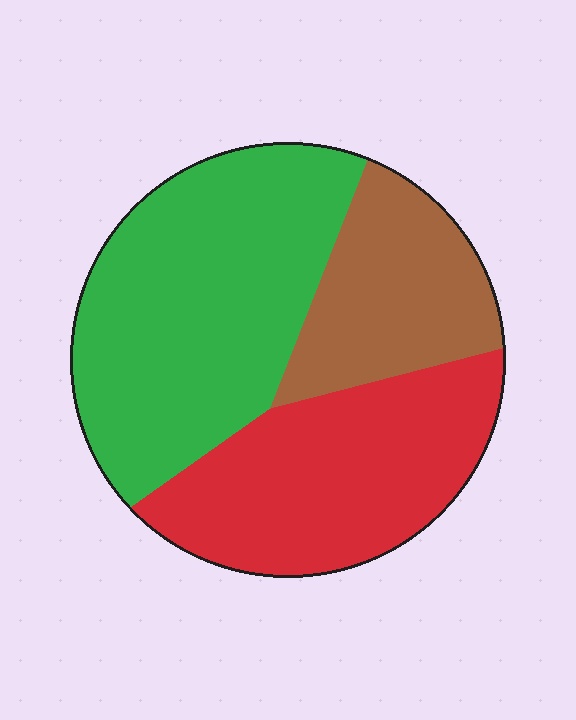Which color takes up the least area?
Brown, at roughly 20%.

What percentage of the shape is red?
Red covers about 35% of the shape.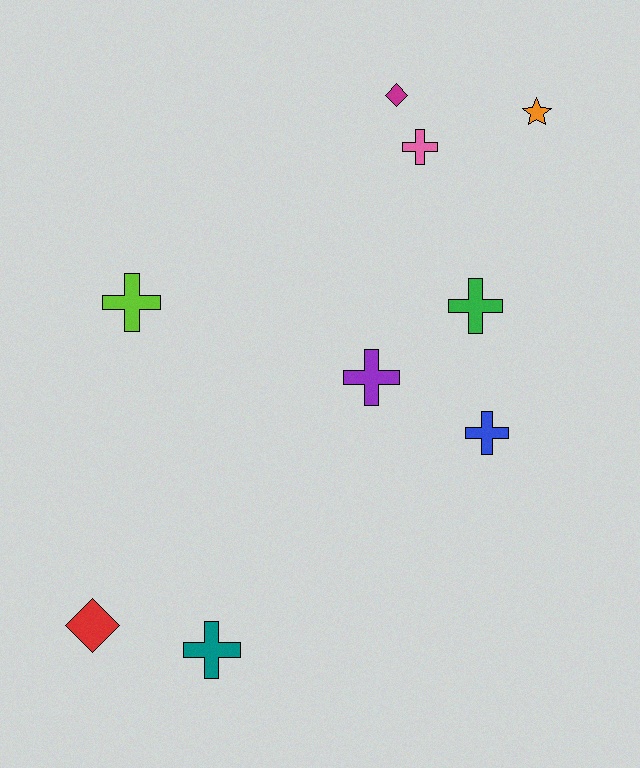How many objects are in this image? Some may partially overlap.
There are 9 objects.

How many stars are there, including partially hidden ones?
There is 1 star.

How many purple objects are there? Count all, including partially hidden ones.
There is 1 purple object.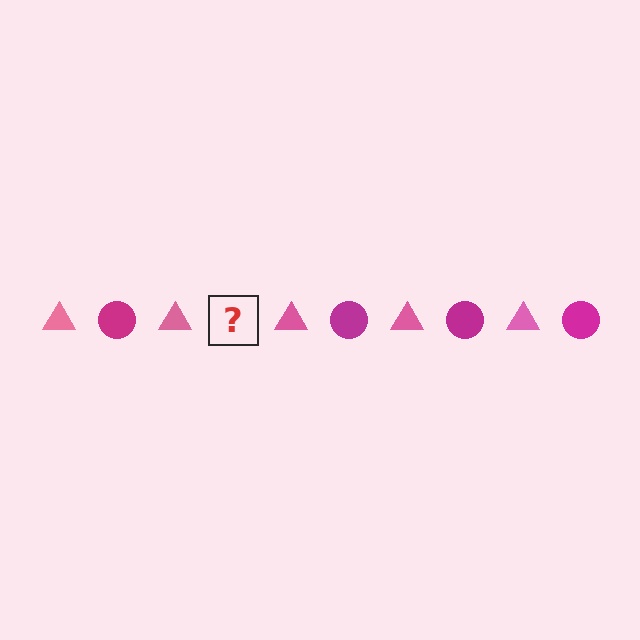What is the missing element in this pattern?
The missing element is a magenta circle.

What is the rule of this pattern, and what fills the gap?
The rule is that the pattern alternates between pink triangle and magenta circle. The gap should be filled with a magenta circle.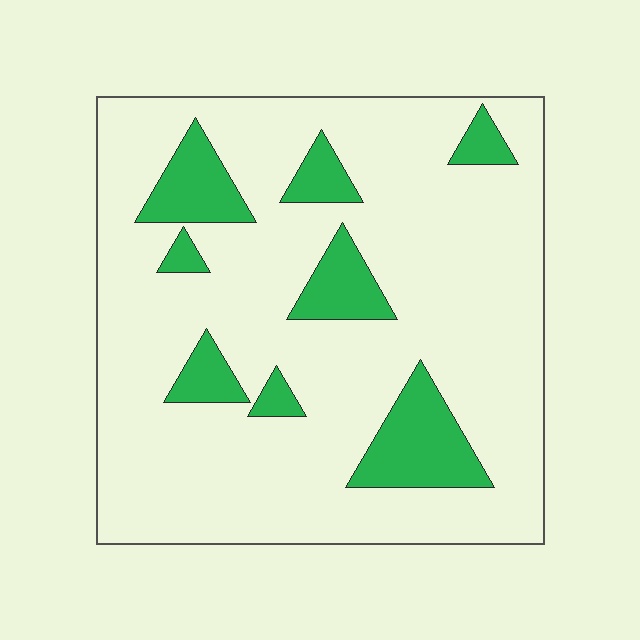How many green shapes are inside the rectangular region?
8.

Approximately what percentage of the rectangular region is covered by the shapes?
Approximately 15%.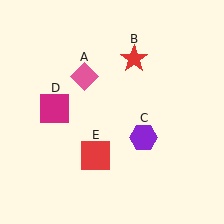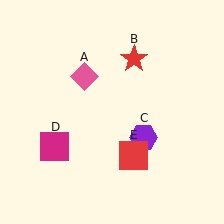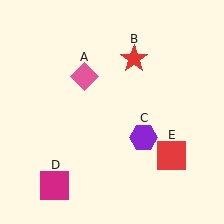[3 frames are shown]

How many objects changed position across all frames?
2 objects changed position: magenta square (object D), red square (object E).